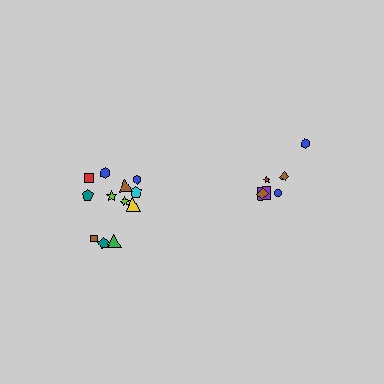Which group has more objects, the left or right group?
The left group.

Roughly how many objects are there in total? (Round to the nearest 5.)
Roughly 20 objects in total.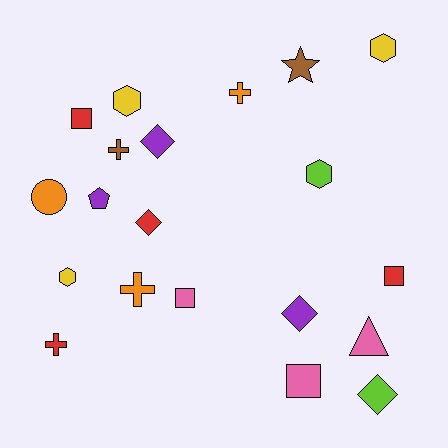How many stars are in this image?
There is 1 star.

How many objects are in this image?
There are 20 objects.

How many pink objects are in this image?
There are 3 pink objects.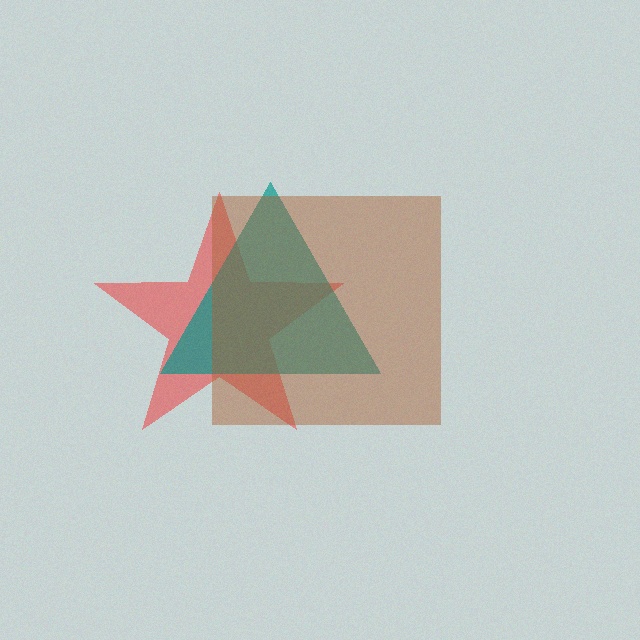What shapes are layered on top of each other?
The layered shapes are: a red star, a teal triangle, a brown square.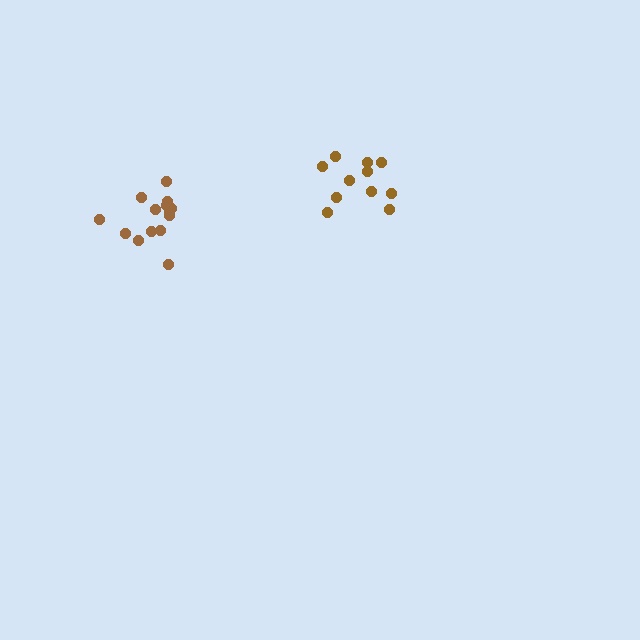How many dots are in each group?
Group 1: 11 dots, Group 2: 14 dots (25 total).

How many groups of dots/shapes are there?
There are 2 groups.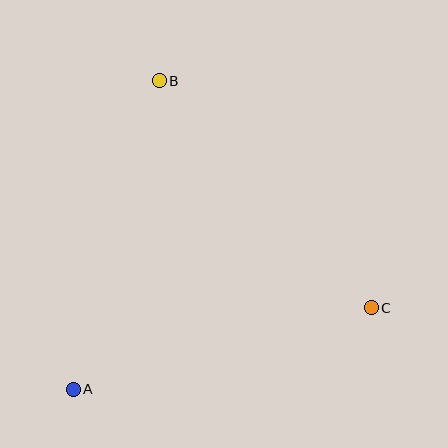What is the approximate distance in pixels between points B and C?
The distance between B and C is approximately 311 pixels.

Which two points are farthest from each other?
Points A and B are farthest from each other.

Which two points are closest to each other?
Points A and C are closest to each other.